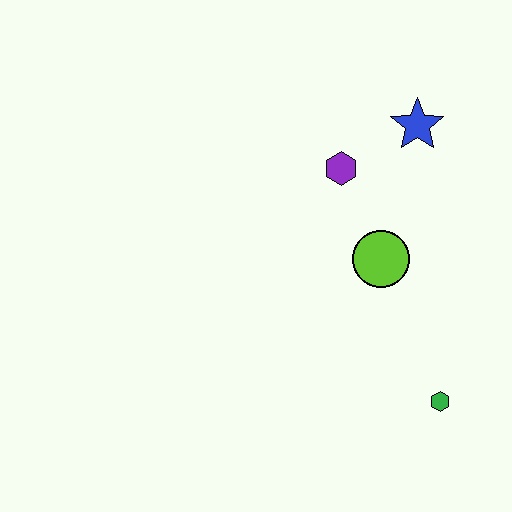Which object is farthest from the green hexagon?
The blue star is farthest from the green hexagon.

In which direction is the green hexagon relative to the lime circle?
The green hexagon is below the lime circle.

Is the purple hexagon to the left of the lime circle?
Yes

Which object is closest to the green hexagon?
The lime circle is closest to the green hexagon.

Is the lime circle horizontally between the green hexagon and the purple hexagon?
Yes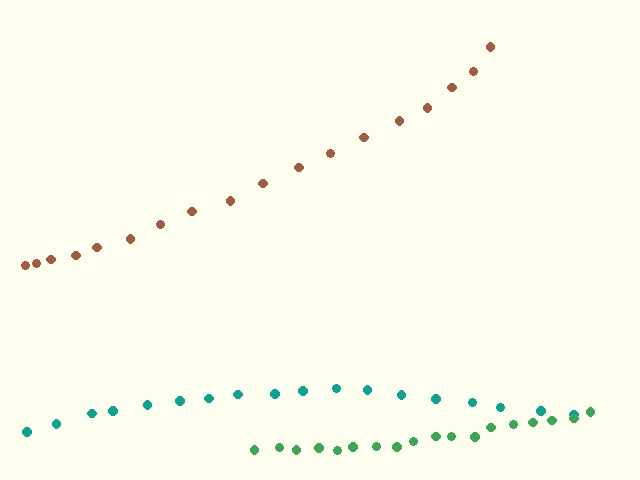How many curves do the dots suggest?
There are 3 distinct paths.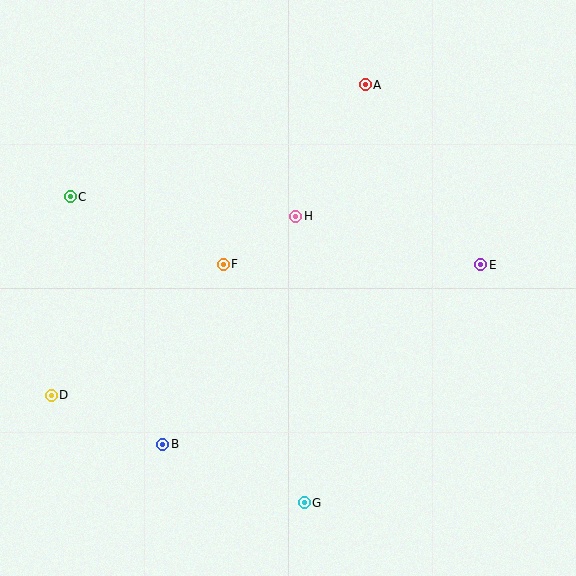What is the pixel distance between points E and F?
The distance between E and F is 258 pixels.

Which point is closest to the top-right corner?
Point A is closest to the top-right corner.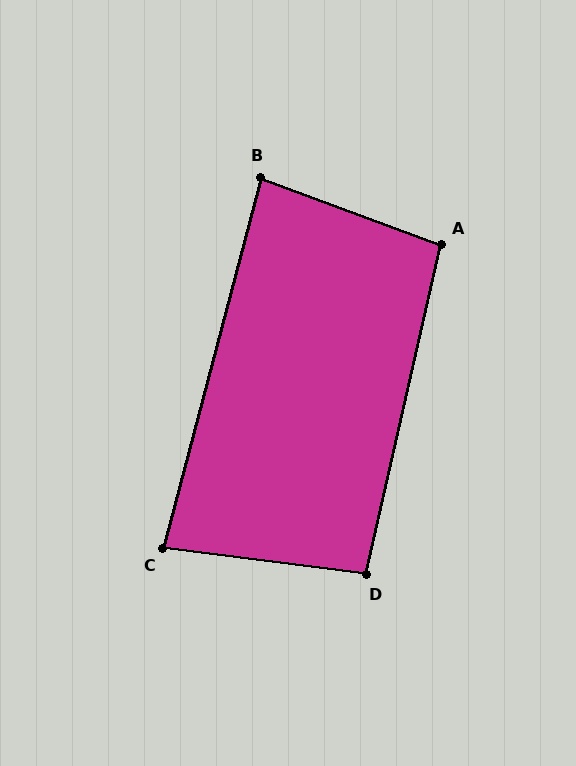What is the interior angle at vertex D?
Approximately 95 degrees (obtuse).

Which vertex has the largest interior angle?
A, at approximately 97 degrees.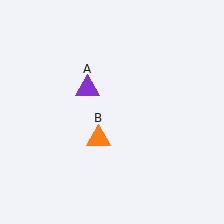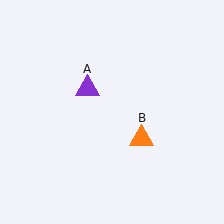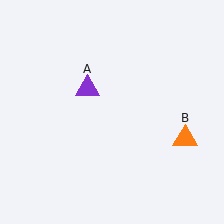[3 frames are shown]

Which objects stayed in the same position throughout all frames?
Purple triangle (object A) remained stationary.